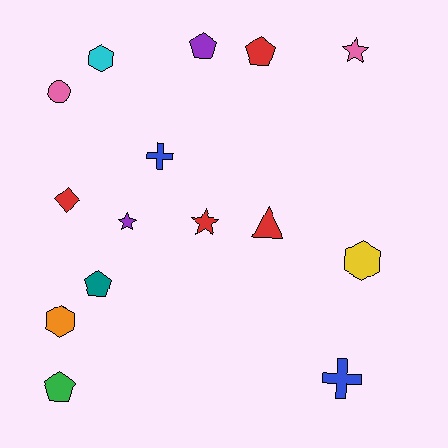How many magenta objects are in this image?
There are no magenta objects.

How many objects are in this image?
There are 15 objects.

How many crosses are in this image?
There are 2 crosses.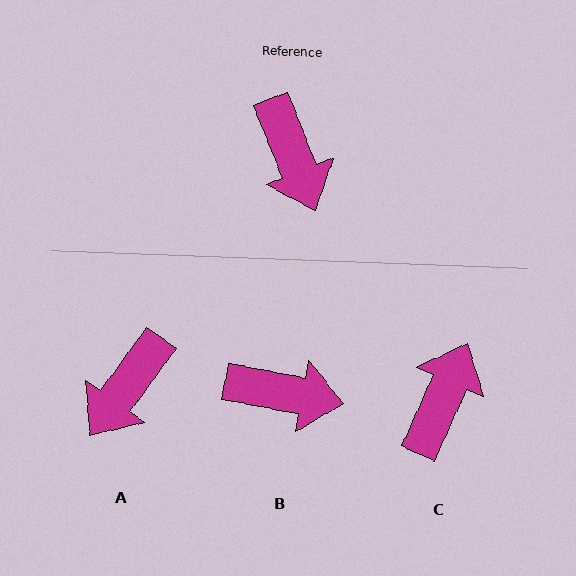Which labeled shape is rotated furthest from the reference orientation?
C, about 134 degrees away.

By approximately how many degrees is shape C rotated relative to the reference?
Approximately 134 degrees counter-clockwise.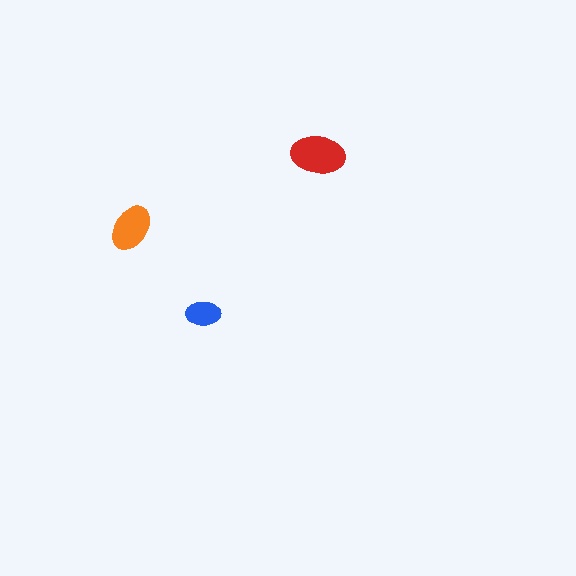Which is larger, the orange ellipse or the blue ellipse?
The orange one.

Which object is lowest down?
The blue ellipse is bottommost.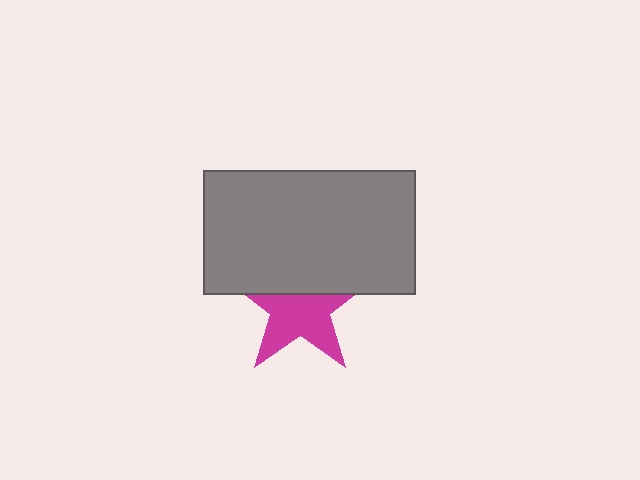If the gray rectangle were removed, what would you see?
You would see the complete magenta star.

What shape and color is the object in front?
The object in front is a gray rectangle.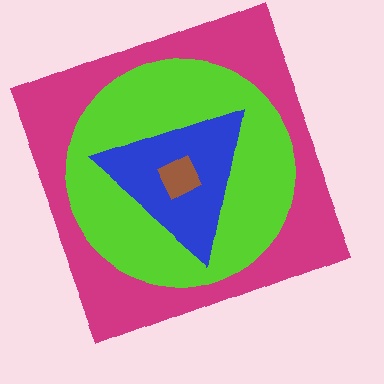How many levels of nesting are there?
4.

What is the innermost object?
The brown diamond.